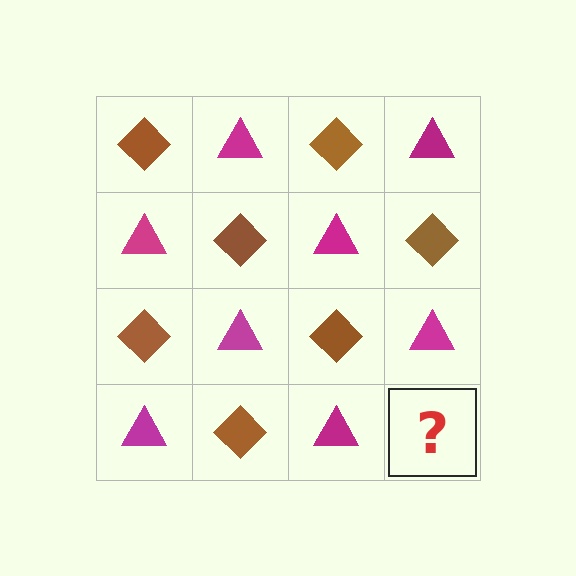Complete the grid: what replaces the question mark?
The question mark should be replaced with a brown diamond.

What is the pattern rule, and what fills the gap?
The rule is that it alternates brown diamond and magenta triangle in a checkerboard pattern. The gap should be filled with a brown diamond.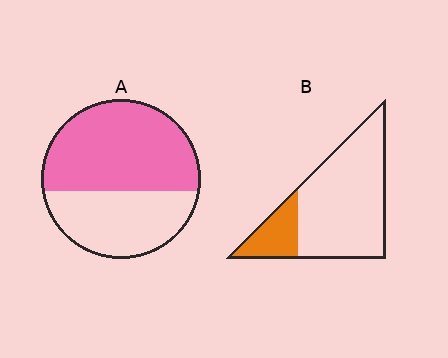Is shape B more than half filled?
No.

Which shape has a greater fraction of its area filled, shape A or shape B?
Shape A.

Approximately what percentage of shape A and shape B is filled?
A is approximately 60% and B is approximately 20%.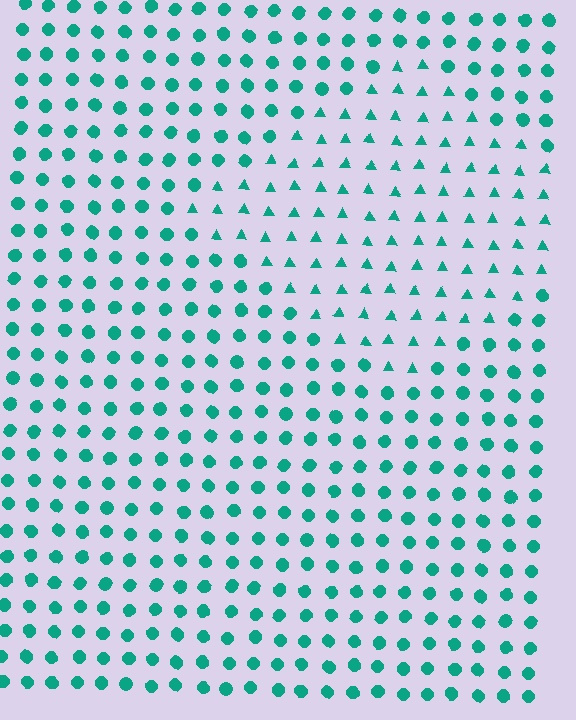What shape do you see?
I see a diamond.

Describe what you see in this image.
The image is filled with small teal elements arranged in a uniform grid. A diamond-shaped region contains triangles, while the surrounding area contains circles. The boundary is defined purely by the change in element shape.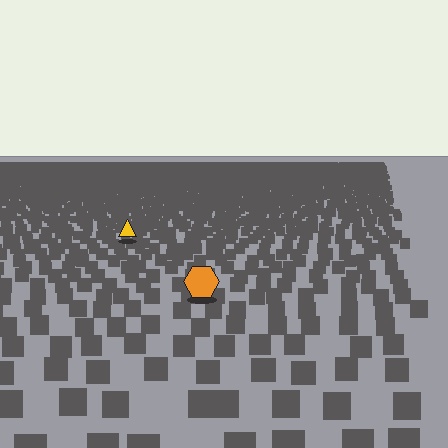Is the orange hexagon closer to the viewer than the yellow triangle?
Yes. The orange hexagon is closer — you can tell from the texture gradient: the ground texture is coarser near it.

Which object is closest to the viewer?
The orange hexagon is closest. The texture marks near it are larger and more spread out.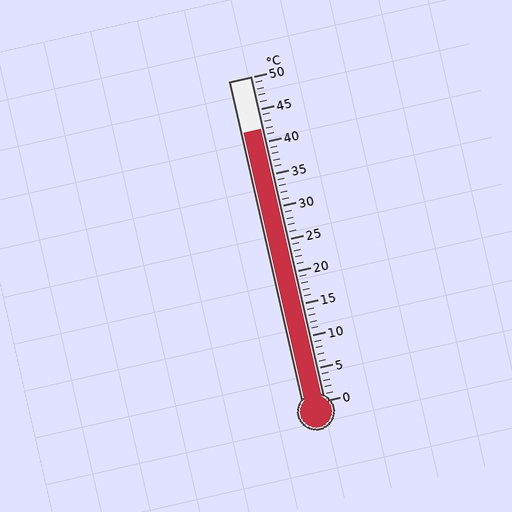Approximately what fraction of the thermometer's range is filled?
The thermometer is filled to approximately 85% of its range.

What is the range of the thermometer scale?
The thermometer scale ranges from 0°C to 50°C.